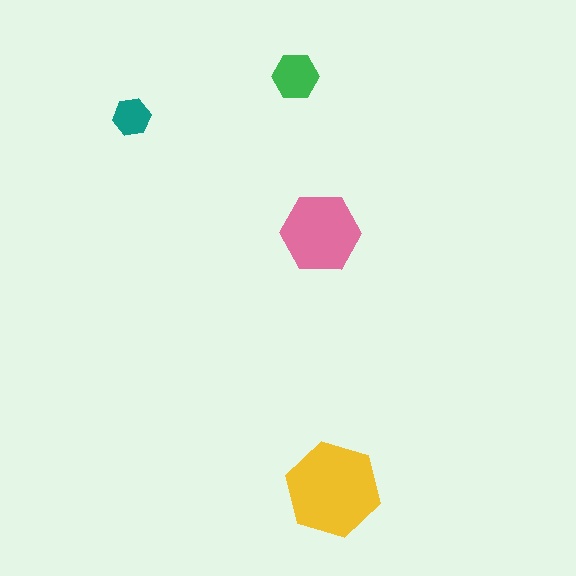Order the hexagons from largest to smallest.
the yellow one, the pink one, the green one, the teal one.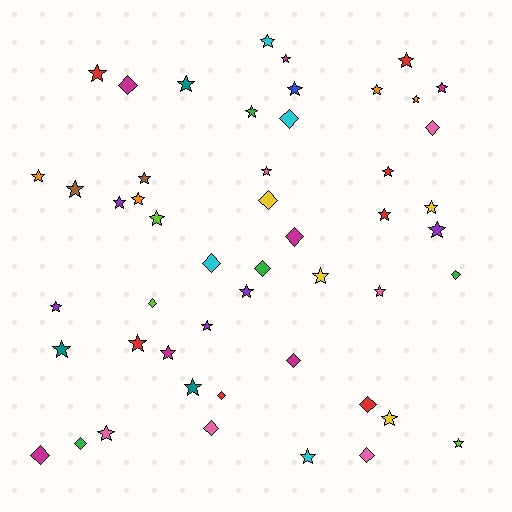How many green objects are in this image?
There are 4 green objects.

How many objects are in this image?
There are 50 objects.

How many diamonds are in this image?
There are 16 diamonds.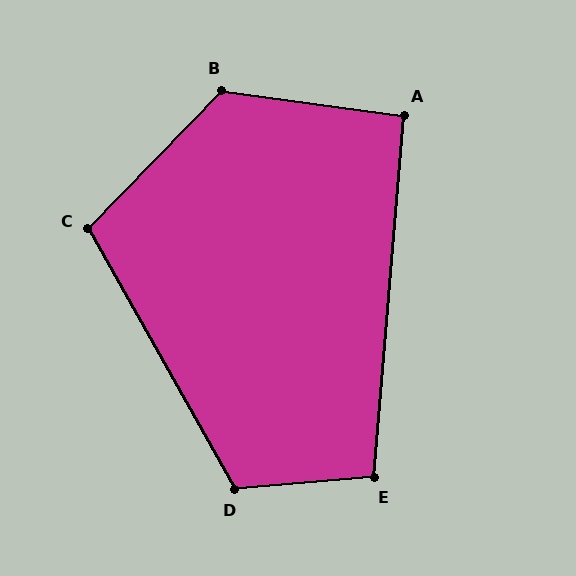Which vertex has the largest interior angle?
B, at approximately 126 degrees.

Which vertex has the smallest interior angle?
A, at approximately 93 degrees.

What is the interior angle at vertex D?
Approximately 114 degrees (obtuse).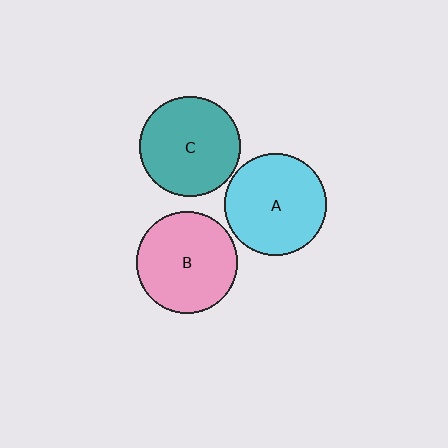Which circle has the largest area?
Circle A (cyan).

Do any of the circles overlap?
No, none of the circles overlap.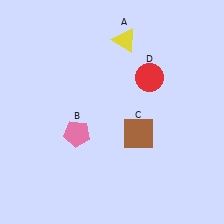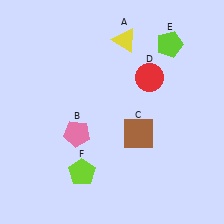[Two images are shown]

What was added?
A lime pentagon (E), a lime pentagon (F) were added in Image 2.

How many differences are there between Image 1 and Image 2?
There are 2 differences between the two images.